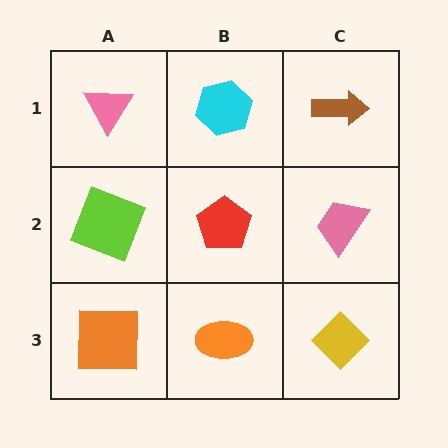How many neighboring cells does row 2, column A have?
3.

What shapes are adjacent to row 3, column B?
A red pentagon (row 2, column B), an orange square (row 3, column A), a yellow diamond (row 3, column C).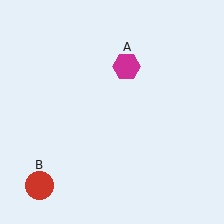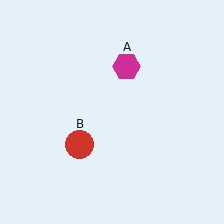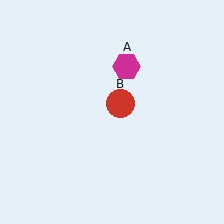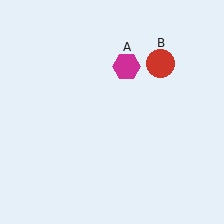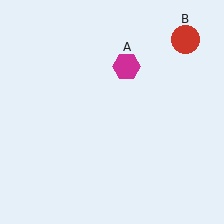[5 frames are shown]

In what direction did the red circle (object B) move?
The red circle (object B) moved up and to the right.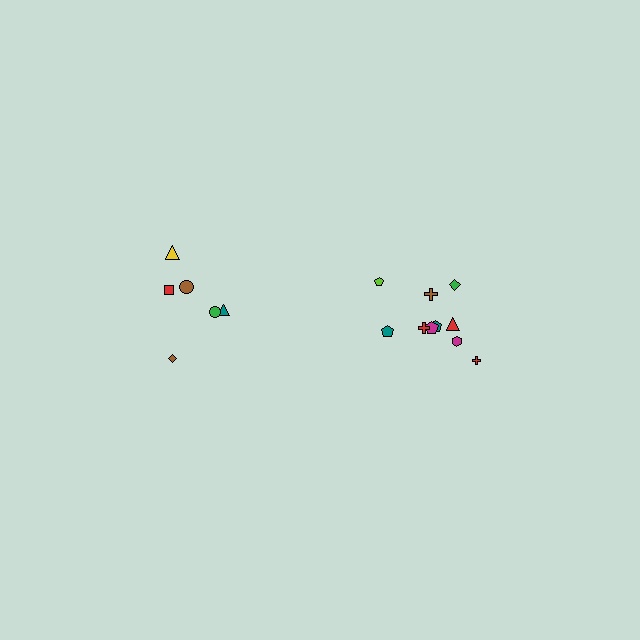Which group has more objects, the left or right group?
The right group.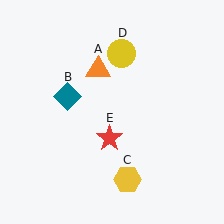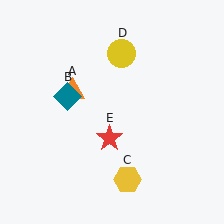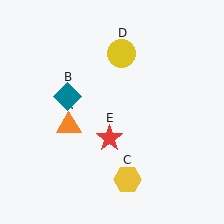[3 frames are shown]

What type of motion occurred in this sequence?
The orange triangle (object A) rotated counterclockwise around the center of the scene.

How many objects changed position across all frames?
1 object changed position: orange triangle (object A).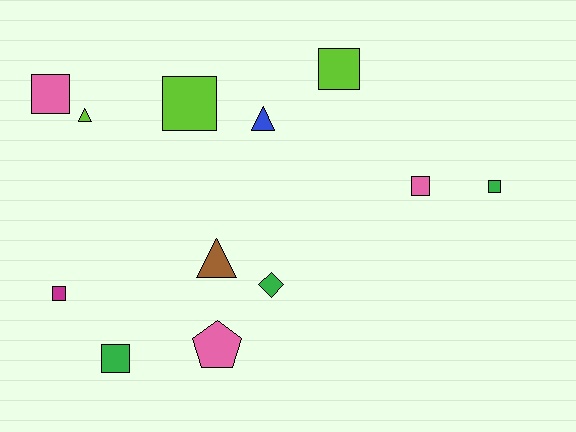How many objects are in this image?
There are 12 objects.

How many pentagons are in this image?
There is 1 pentagon.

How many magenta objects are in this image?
There is 1 magenta object.